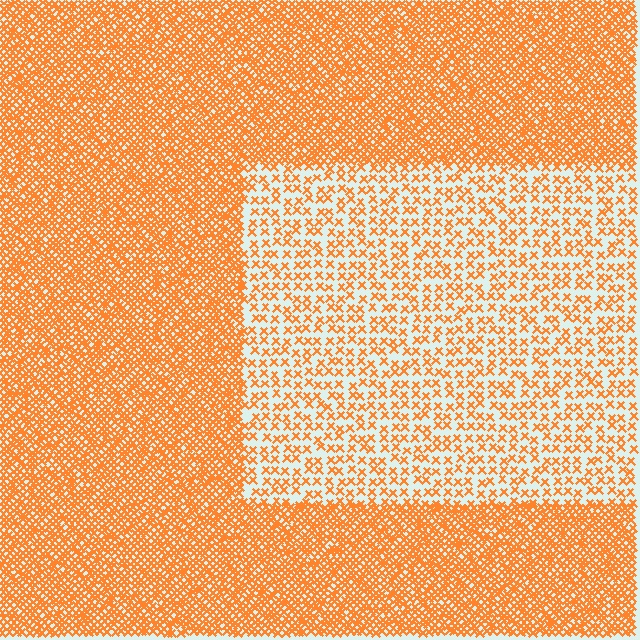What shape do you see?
I see a rectangle.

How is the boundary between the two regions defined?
The boundary is defined by a change in element density (approximately 2.7x ratio). All elements are the same color, size, and shape.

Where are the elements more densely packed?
The elements are more densely packed outside the rectangle boundary.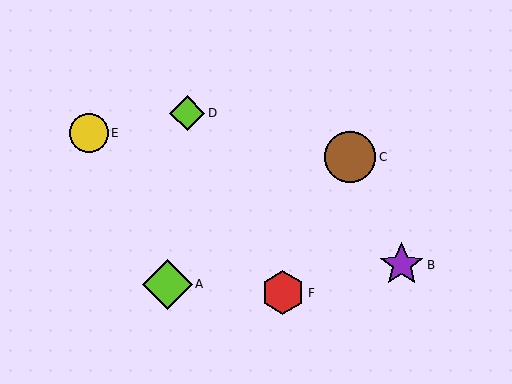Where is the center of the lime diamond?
The center of the lime diamond is at (187, 113).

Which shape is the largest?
The brown circle (labeled C) is the largest.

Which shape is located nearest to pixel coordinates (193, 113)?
The lime diamond (labeled D) at (187, 113) is nearest to that location.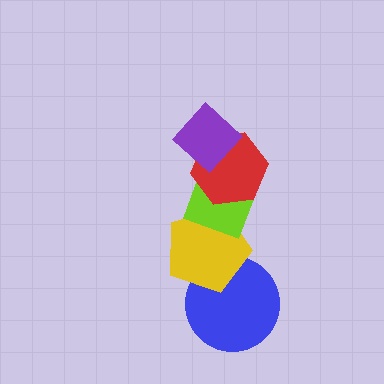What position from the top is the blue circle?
The blue circle is 5th from the top.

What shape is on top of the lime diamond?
The red hexagon is on top of the lime diamond.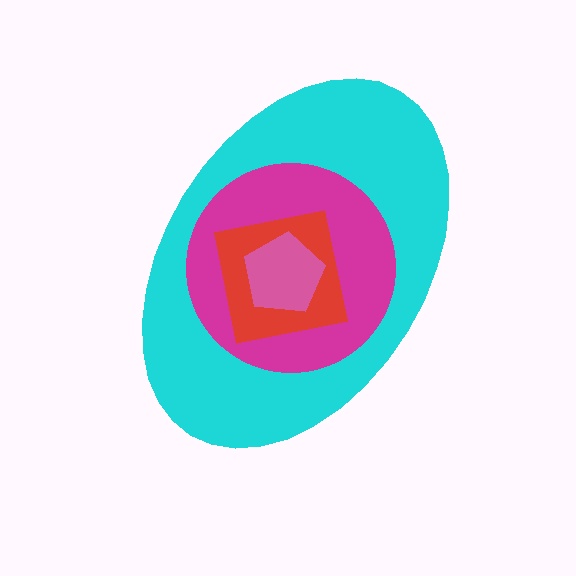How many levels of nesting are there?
4.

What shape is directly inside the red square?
The pink pentagon.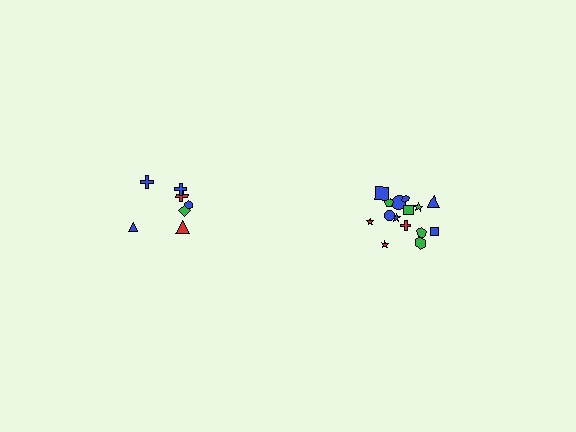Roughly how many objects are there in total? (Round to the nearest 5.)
Roughly 20 objects in total.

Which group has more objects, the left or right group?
The right group.